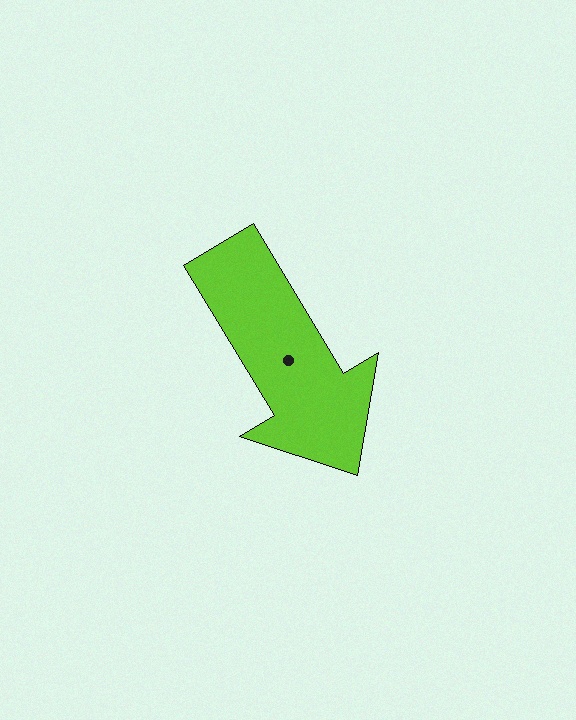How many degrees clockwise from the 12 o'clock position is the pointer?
Approximately 149 degrees.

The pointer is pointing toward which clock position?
Roughly 5 o'clock.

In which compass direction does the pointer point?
Southeast.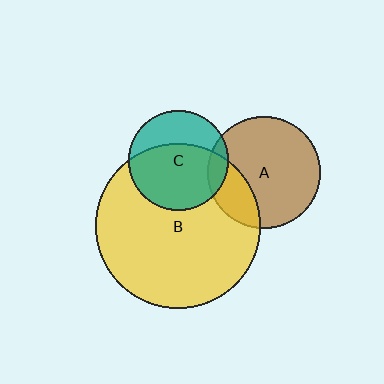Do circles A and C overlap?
Yes.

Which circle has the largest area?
Circle B (yellow).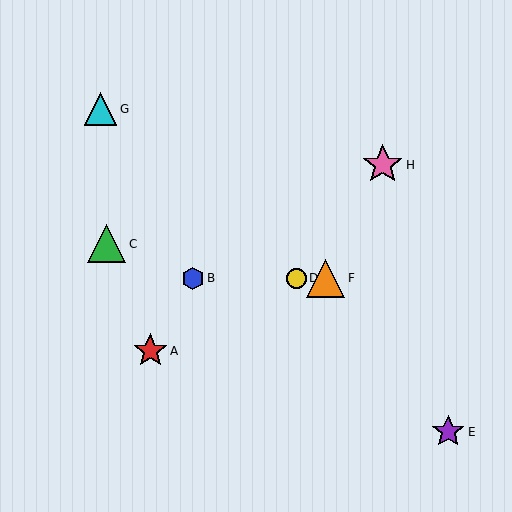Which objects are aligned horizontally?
Objects B, D, F are aligned horizontally.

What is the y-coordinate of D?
Object D is at y≈278.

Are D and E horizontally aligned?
No, D is at y≈278 and E is at y≈432.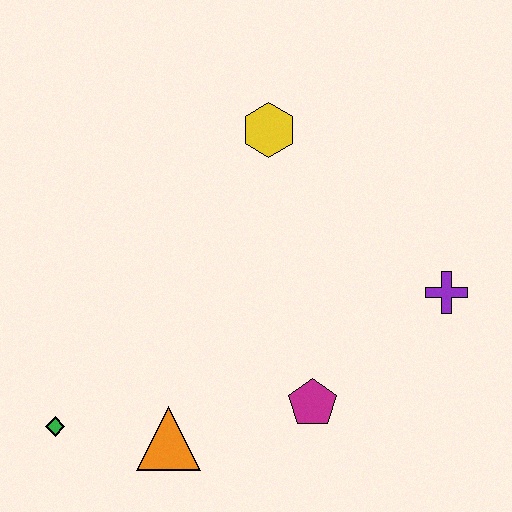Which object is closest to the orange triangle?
The green diamond is closest to the orange triangle.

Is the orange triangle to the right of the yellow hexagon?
No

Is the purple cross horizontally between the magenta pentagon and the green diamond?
No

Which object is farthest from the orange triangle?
The yellow hexagon is farthest from the orange triangle.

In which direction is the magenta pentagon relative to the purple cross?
The magenta pentagon is to the left of the purple cross.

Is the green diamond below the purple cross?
Yes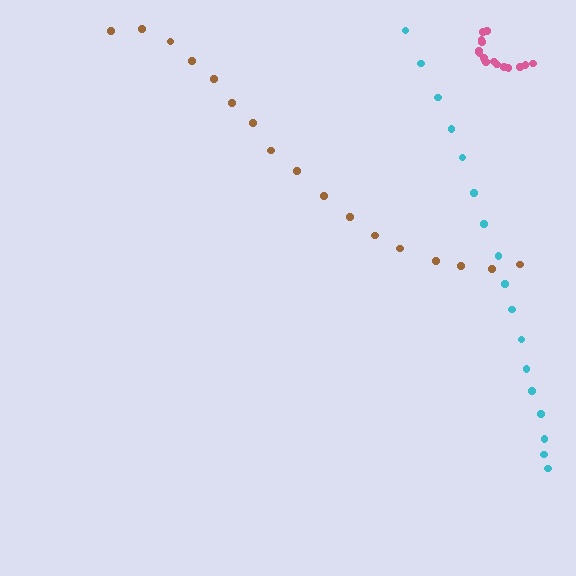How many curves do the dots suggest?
There are 3 distinct paths.